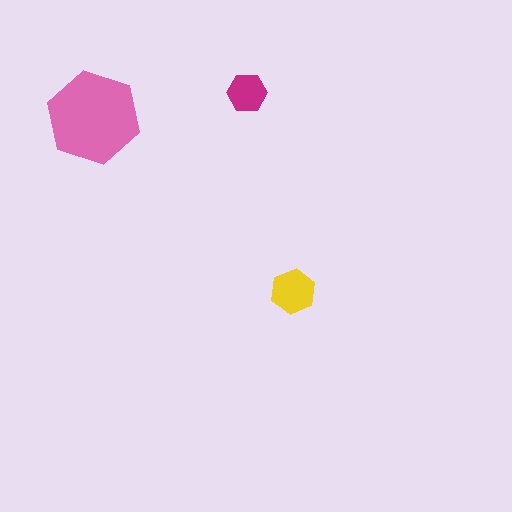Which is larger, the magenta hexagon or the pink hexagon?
The pink one.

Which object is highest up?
The magenta hexagon is topmost.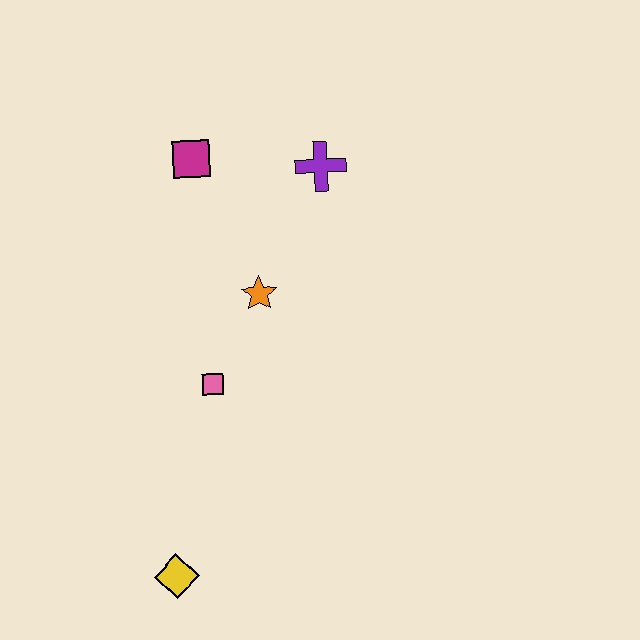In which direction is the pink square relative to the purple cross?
The pink square is below the purple cross.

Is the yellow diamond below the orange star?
Yes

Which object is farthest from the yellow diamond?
The purple cross is farthest from the yellow diamond.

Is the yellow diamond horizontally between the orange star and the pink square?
No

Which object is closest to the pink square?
The orange star is closest to the pink square.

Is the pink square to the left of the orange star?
Yes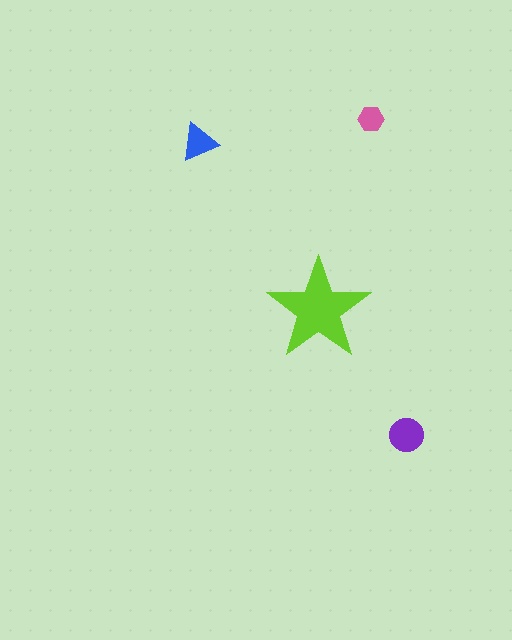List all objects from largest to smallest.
The lime star, the purple circle, the blue triangle, the pink hexagon.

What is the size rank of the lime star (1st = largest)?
1st.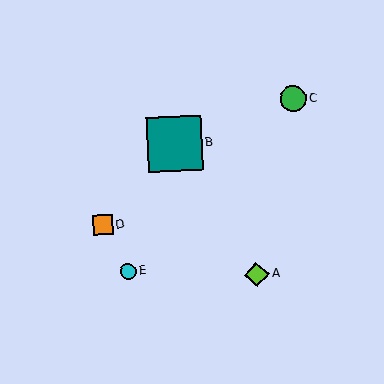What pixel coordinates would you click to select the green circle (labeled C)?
Click at (293, 99) to select the green circle C.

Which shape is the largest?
The teal square (labeled B) is the largest.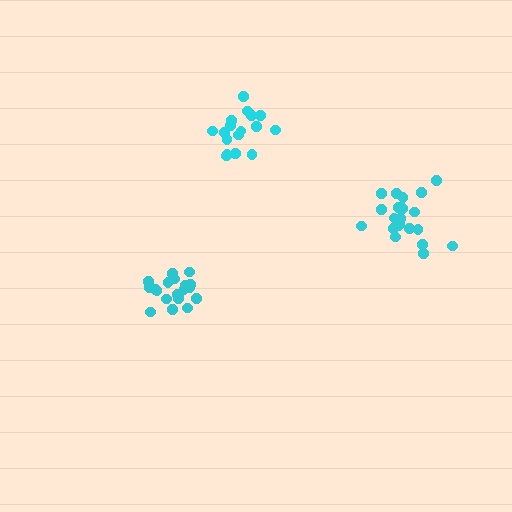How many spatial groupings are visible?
There are 3 spatial groupings.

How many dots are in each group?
Group 1: 21 dots, Group 2: 21 dots, Group 3: 17 dots (59 total).